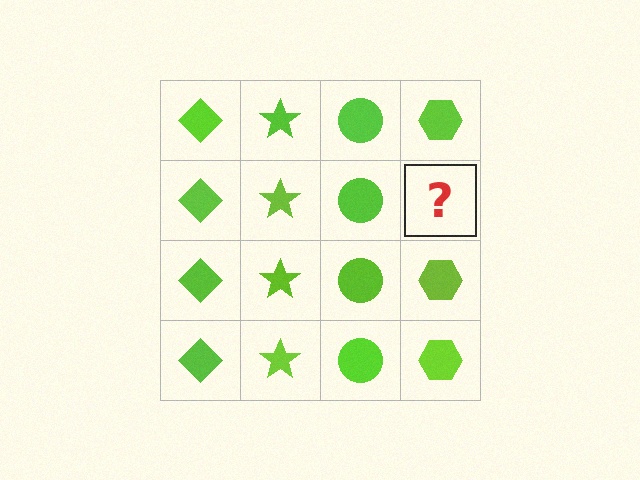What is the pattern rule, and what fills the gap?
The rule is that each column has a consistent shape. The gap should be filled with a lime hexagon.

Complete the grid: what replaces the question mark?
The question mark should be replaced with a lime hexagon.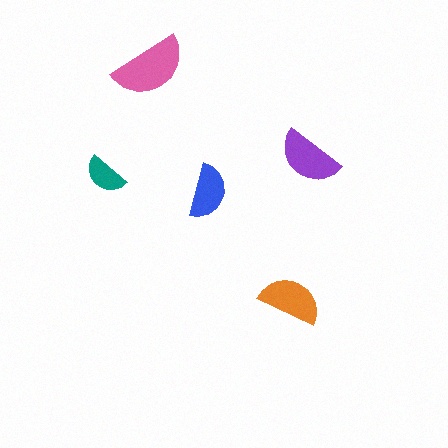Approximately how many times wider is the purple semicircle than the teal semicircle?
About 1.5 times wider.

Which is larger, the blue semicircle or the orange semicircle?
The orange one.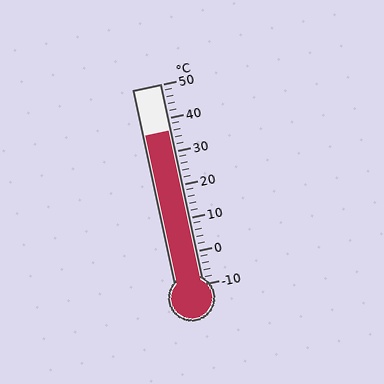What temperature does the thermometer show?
The thermometer shows approximately 36°C.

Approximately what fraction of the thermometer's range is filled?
The thermometer is filled to approximately 75% of its range.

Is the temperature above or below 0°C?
The temperature is above 0°C.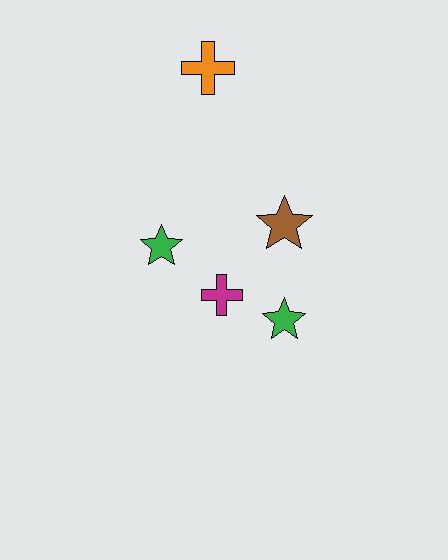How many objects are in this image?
There are 5 objects.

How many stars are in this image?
There are 3 stars.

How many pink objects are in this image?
There are no pink objects.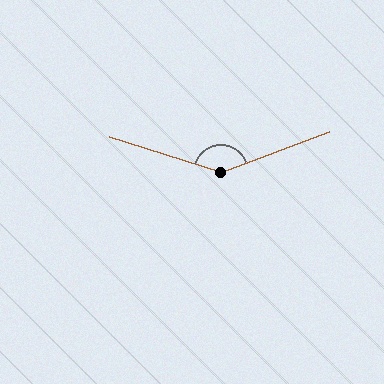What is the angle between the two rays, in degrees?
Approximately 142 degrees.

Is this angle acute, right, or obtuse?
It is obtuse.